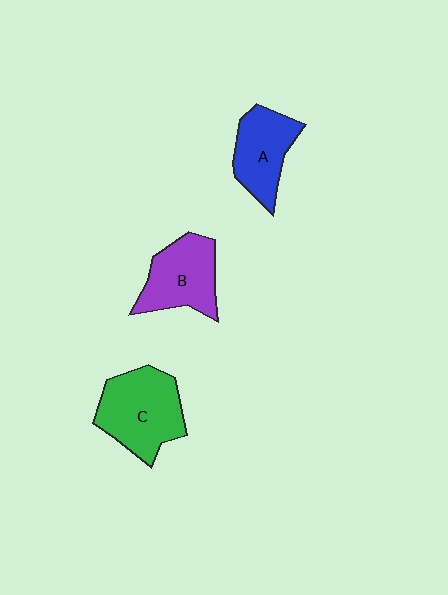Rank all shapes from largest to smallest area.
From largest to smallest: C (green), B (purple), A (blue).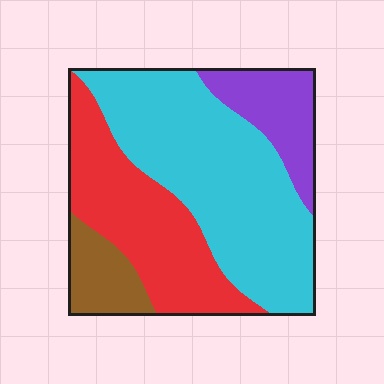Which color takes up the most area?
Cyan, at roughly 45%.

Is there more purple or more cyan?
Cyan.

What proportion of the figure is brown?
Brown takes up about one tenth (1/10) of the figure.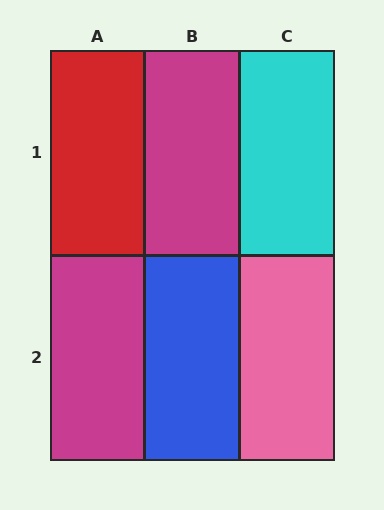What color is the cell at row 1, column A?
Red.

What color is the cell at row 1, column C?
Cyan.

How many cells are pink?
1 cell is pink.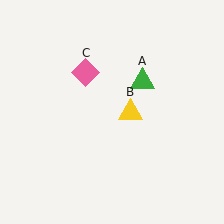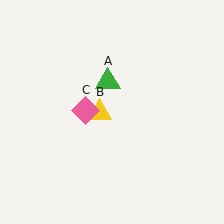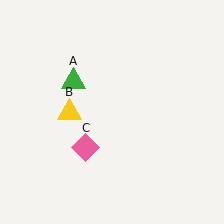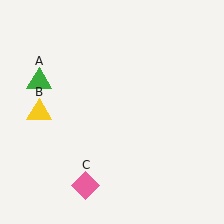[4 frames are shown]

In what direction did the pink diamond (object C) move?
The pink diamond (object C) moved down.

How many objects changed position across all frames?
3 objects changed position: green triangle (object A), yellow triangle (object B), pink diamond (object C).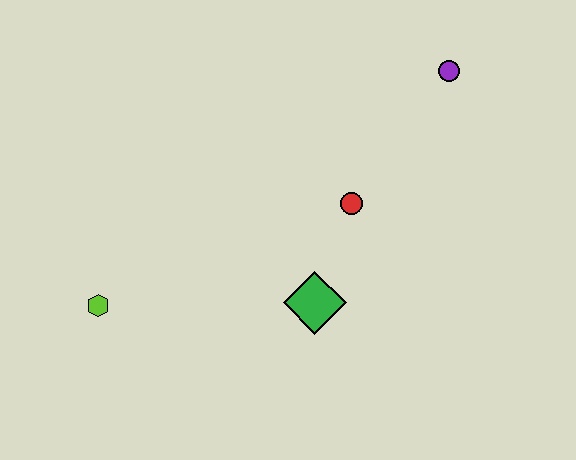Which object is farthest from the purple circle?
The lime hexagon is farthest from the purple circle.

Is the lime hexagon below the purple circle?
Yes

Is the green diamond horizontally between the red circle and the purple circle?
No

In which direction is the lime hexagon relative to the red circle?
The lime hexagon is to the left of the red circle.